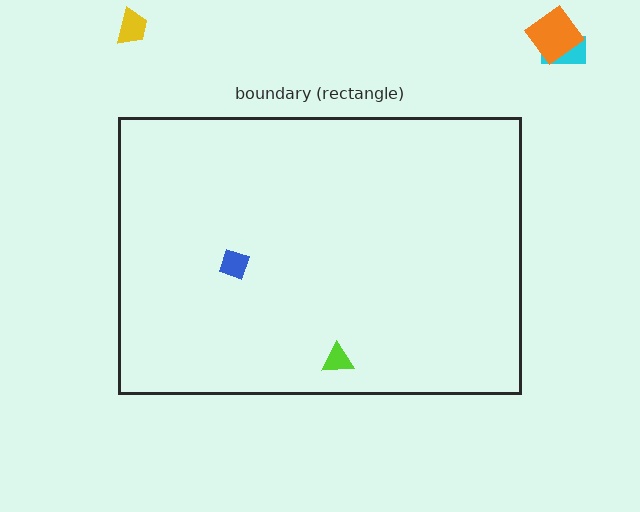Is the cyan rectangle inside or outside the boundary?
Outside.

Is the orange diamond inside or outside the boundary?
Outside.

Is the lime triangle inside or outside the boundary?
Inside.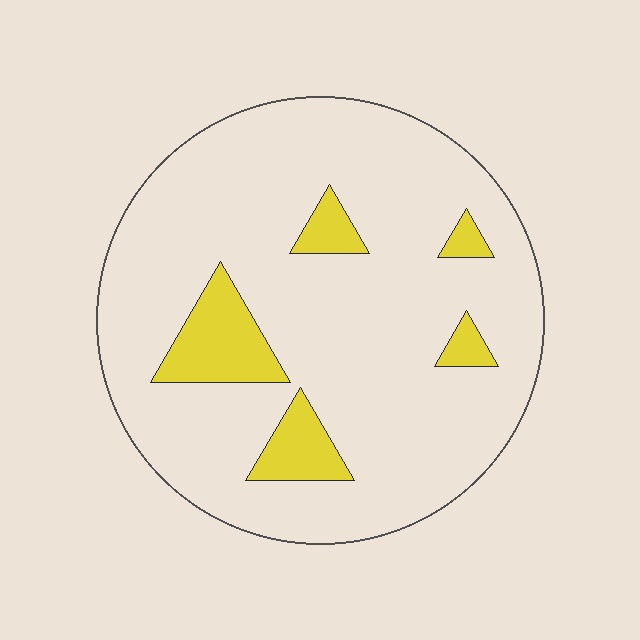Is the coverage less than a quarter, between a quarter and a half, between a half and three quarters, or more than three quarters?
Less than a quarter.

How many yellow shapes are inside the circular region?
5.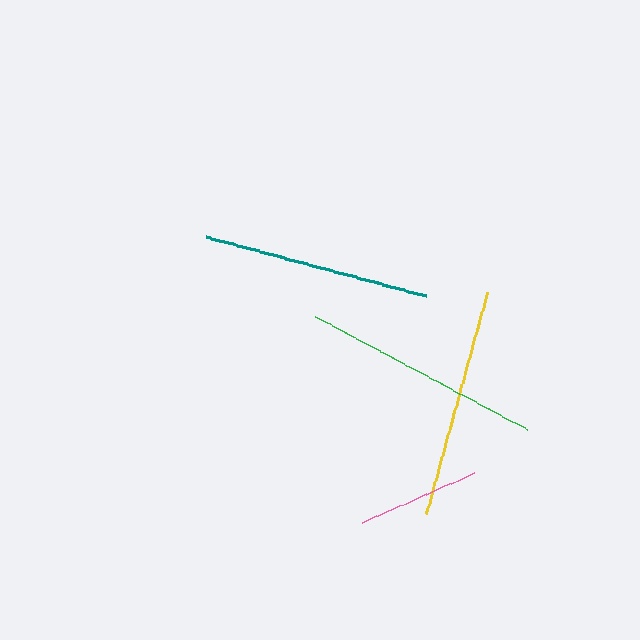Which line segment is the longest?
The green line is the longest at approximately 240 pixels.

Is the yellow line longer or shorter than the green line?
The green line is longer than the yellow line.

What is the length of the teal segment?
The teal segment is approximately 227 pixels long.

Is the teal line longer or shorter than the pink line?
The teal line is longer than the pink line.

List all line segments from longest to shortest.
From longest to shortest: green, yellow, teal, pink.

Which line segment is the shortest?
The pink line is the shortest at approximately 123 pixels.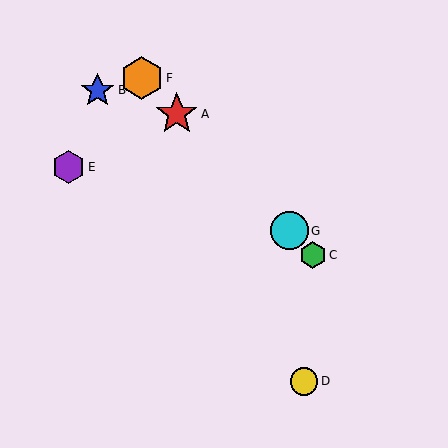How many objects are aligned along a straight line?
4 objects (A, C, F, G) are aligned along a straight line.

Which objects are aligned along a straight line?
Objects A, C, F, G are aligned along a straight line.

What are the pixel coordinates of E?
Object E is at (68, 167).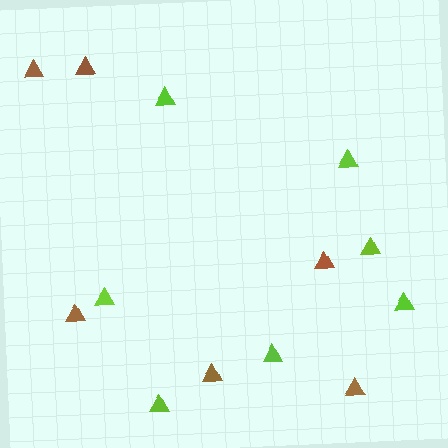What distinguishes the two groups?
There are 2 groups: one group of brown triangles (6) and one group of lime triangles (7).